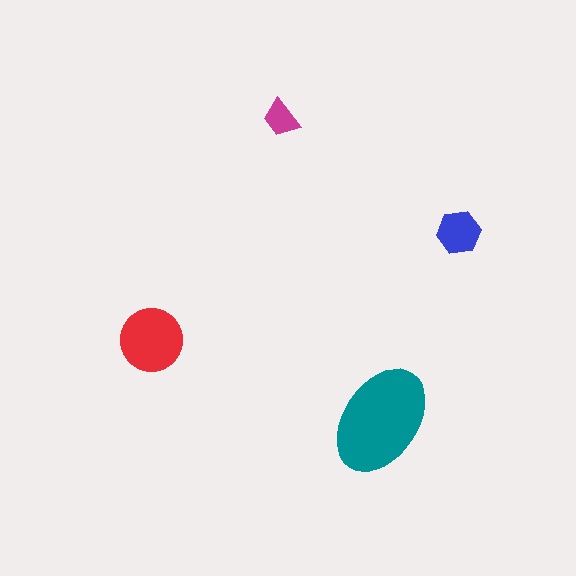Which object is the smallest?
The magenta trapezoid.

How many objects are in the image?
There are 4 objects in the image.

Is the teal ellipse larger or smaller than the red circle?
Larger.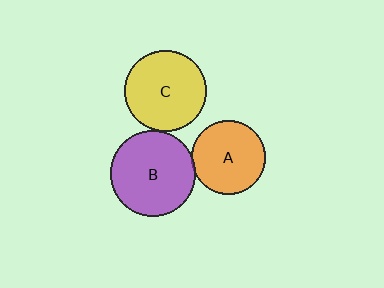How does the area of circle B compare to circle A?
Approximately 1.3 times.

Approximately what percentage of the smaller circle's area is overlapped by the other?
Approximately 5%.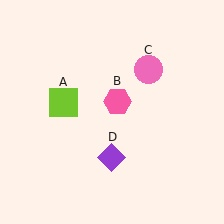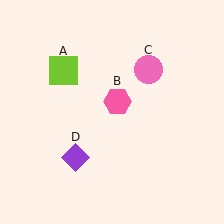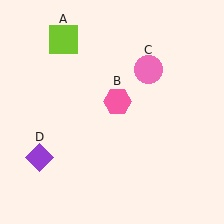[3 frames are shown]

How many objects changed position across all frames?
2 objects changed position: lime square (object A), purple diamond (object D).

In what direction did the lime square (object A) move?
The lime square (object A) moved up.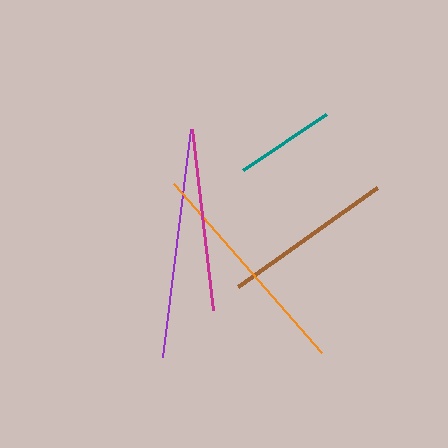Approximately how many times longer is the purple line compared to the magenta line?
The purple line is approximately 1.3 times the length of the magenta line.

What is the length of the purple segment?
The purple segment is approximately 230 pixels long.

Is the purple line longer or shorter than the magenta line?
The purple line is longer than the magenta line.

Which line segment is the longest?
The purple line is the longest at approximately 230 pixels.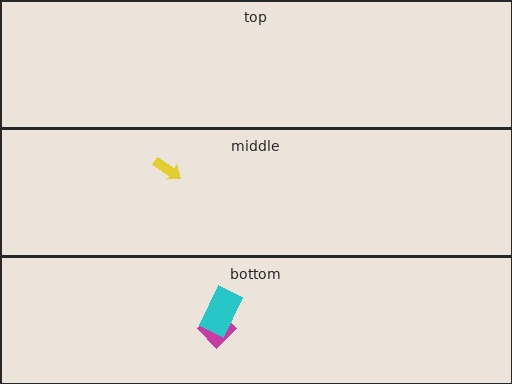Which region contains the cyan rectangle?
The bottom region.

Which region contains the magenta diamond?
The bottom region.